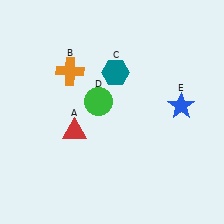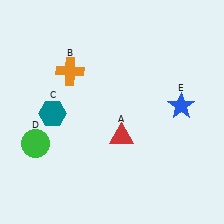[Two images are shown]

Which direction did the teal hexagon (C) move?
The teal hexagon (C) moved left.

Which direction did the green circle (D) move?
The green circle (D) moved left.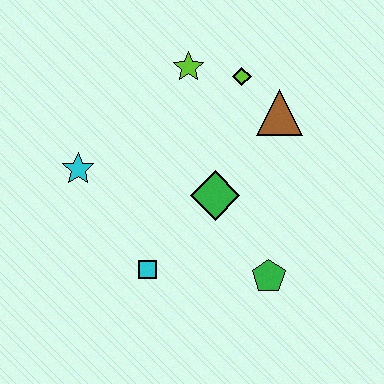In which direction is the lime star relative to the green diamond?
The lime star is above the green diamond.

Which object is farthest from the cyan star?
The green pentagon is farthest from the cyan star.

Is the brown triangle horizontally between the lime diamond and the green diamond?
No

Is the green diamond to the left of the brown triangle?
Yes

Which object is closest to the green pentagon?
The green diamond is closest to the green pentagon.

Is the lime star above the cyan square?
Yes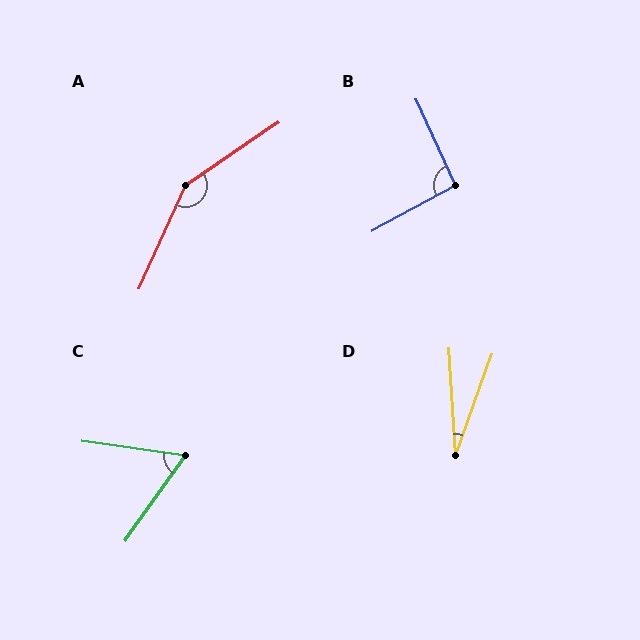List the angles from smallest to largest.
D (23°), C (62°), B (94°), A (148°).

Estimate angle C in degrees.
Approximately 62 degrees.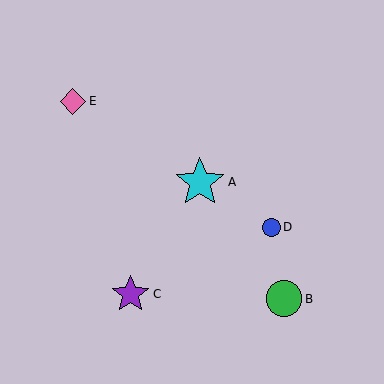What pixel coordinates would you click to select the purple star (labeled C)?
Click at (130, 294) to select the purple star C.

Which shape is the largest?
The cyan star (labeled A) is the largest.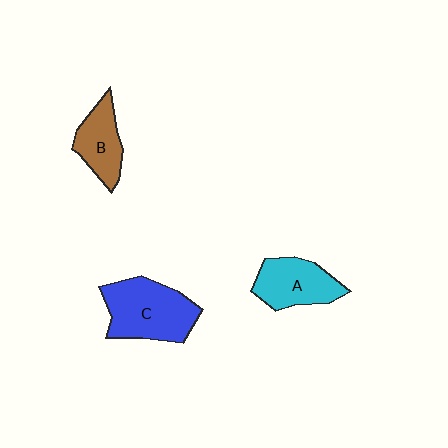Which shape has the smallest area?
Shape B (brown).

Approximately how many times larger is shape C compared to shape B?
Approximately 1.7 times.